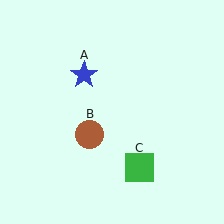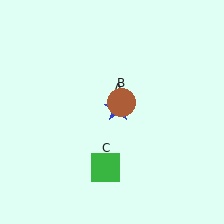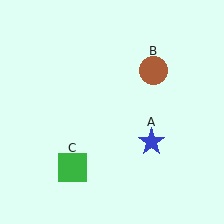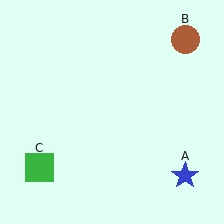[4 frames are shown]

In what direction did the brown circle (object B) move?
The brown circle (object B) moved up and to the right.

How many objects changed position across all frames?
3 objects changed position: blue star (object A), brown circle (object B), green square (object C).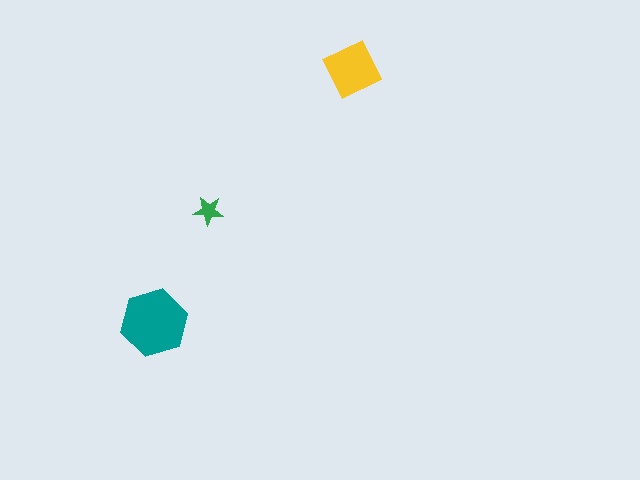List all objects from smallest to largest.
The green star, the yellow diamond, the teal hexagon.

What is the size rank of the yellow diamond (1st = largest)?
2nd.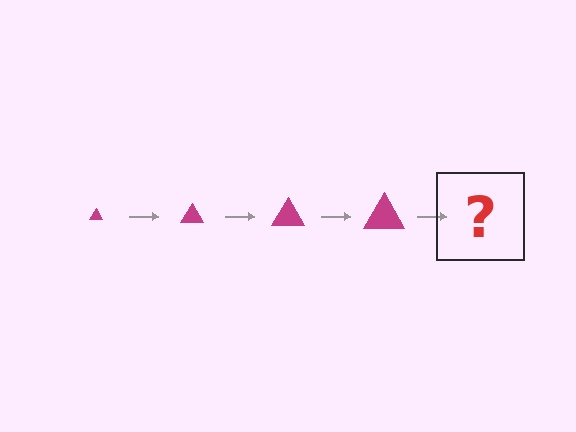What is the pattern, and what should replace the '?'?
The pattern is that the triangle gets progressively larger each step. The '?' should be a magenta triangle, larger than the previous one.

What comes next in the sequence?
The next element should be a magenta triangle, larger than the previous one.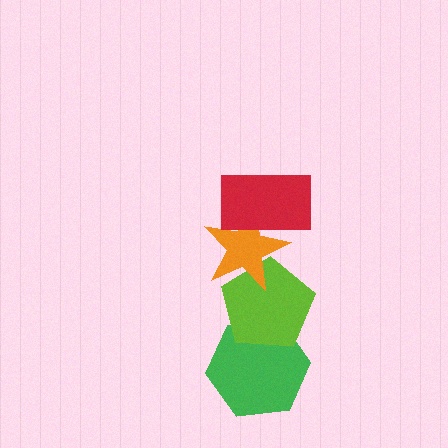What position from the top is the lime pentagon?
The lime pentagon is 3rd from the top.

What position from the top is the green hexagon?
The green hexagon is 4th from the top.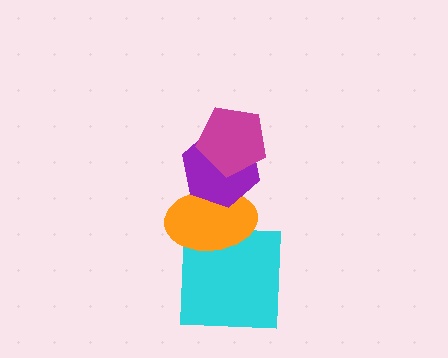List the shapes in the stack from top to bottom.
From top to bottom: the magenta pentagon, the purple hexagon, the orange ellipse, the cyan square.